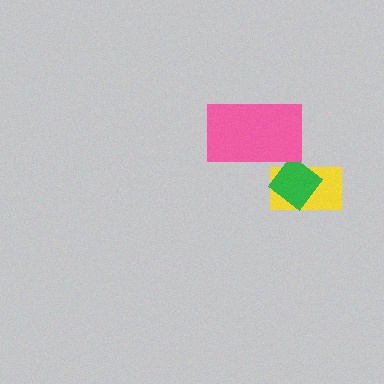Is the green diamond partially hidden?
Yes, it is partially covered by another shape.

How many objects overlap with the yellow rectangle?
1 object overlaps with the yellow rectangle.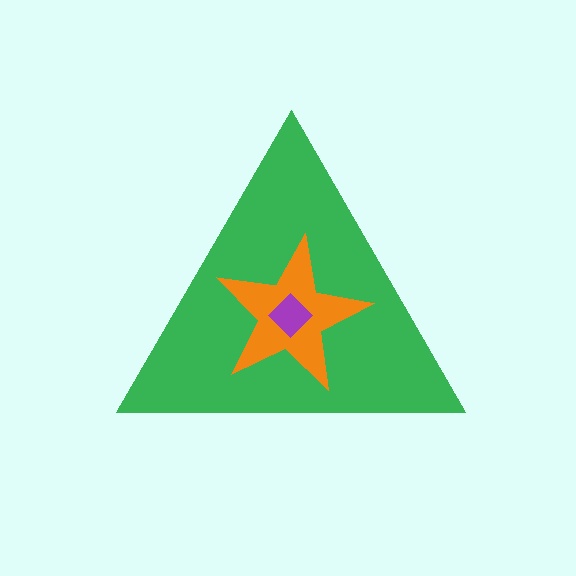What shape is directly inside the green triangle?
The orange star.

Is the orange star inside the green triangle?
Yes.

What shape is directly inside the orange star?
The purple diamond.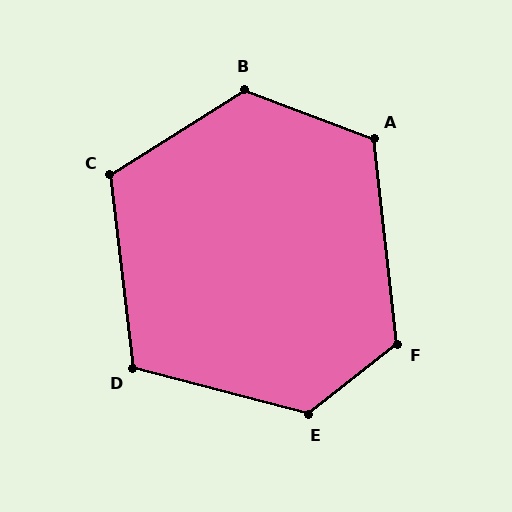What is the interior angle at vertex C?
Approximately 116 degrees (obtuse).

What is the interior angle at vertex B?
Approximately 127 degrees (obtuse).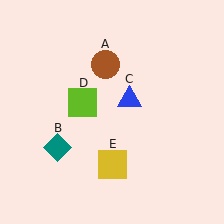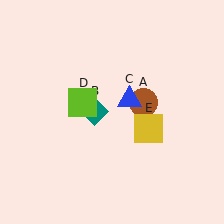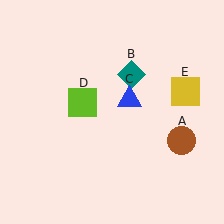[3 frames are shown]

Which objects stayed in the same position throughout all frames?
Blue triangle (object C) and lime square (object D) remained stationary.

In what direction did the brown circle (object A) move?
The brown circle (object A) moved down and to the right.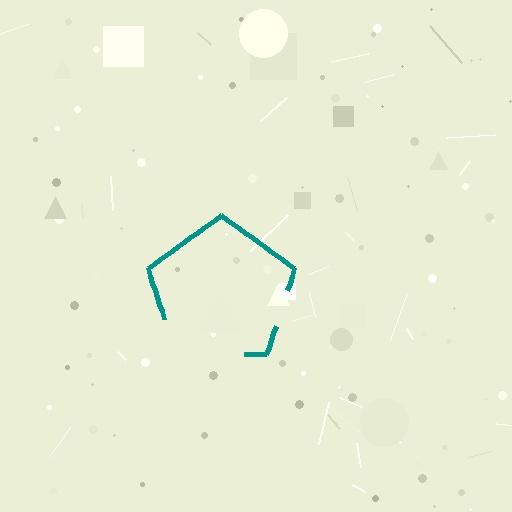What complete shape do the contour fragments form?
The contour fragments form a pentagon.